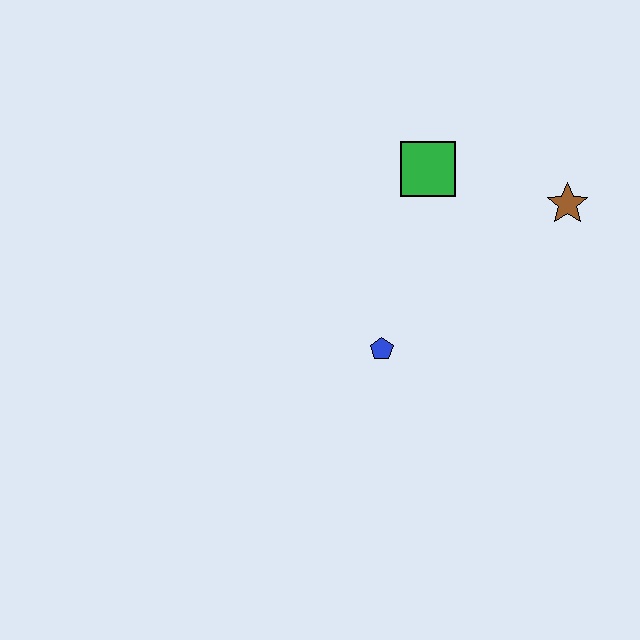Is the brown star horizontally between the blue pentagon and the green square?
No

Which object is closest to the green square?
The brown star is closest to the green square.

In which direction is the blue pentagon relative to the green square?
The blue pentagon is below the green square.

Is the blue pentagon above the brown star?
No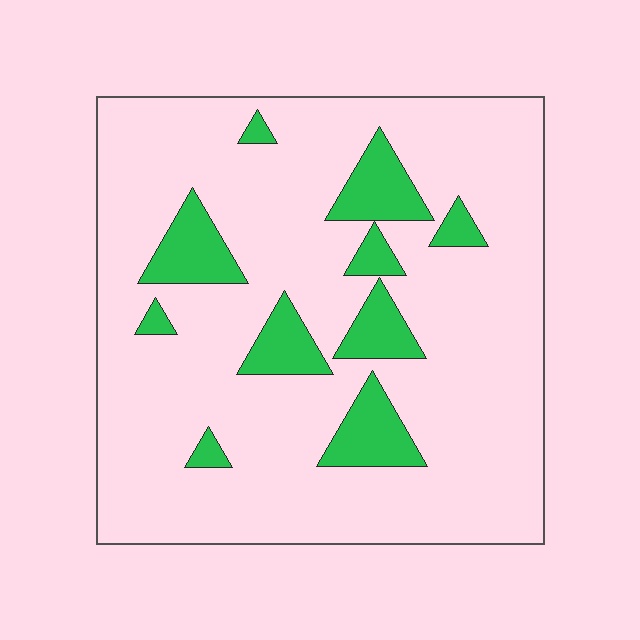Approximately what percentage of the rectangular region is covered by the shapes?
Approximately 15%.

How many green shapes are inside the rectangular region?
10.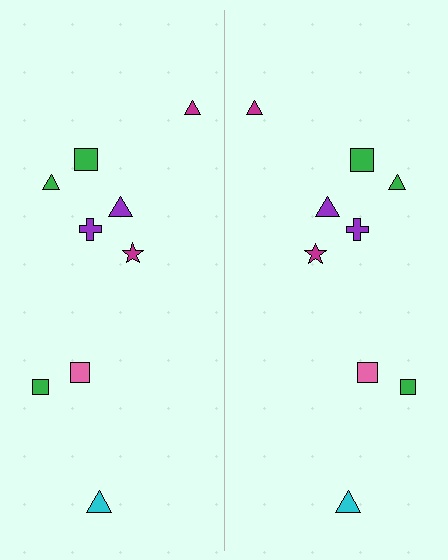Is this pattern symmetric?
Yes, this pattern has bilateral (reflection) symmetry.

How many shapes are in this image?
There are 18 shapes in this image.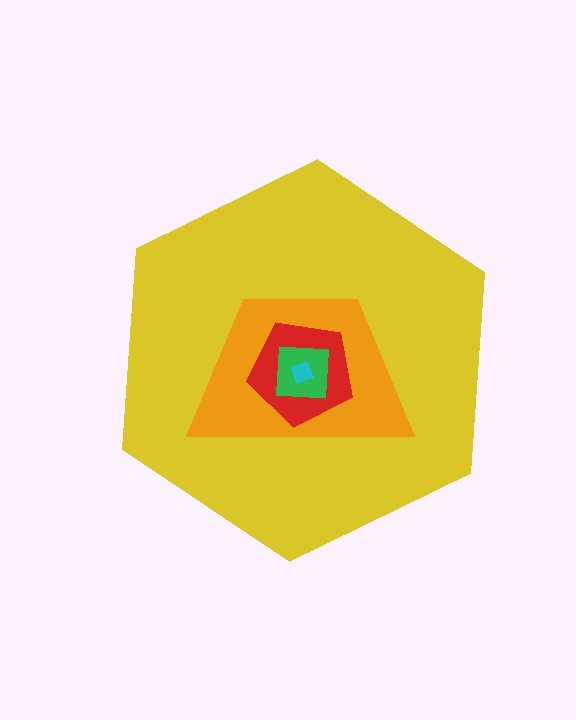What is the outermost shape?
The yellow hexagon.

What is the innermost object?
The cyan square.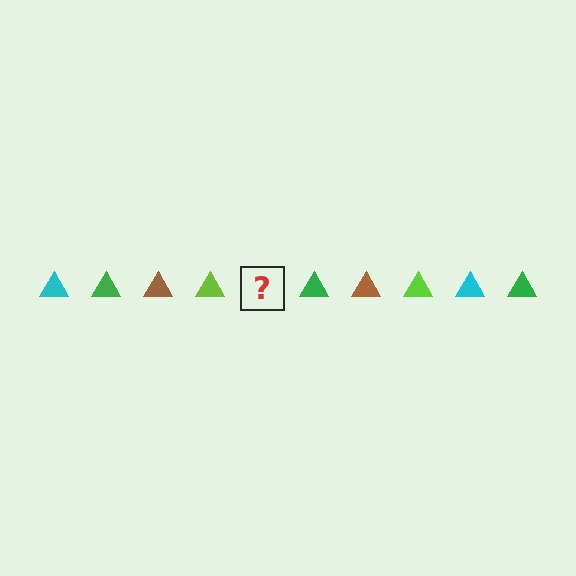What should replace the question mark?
The question mark should be replaced with a cyan triangle.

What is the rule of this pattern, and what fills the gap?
The rule is that the pattern cycles through cyan, green, brown, lime triangles. The gap should be filled with a cyan triangle.